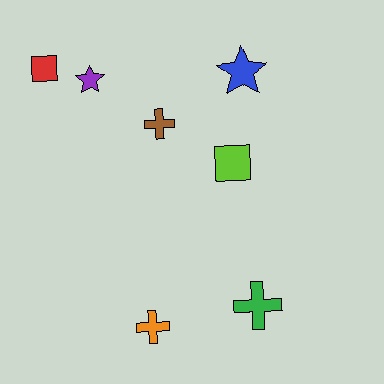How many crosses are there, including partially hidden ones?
There are 3 crosses.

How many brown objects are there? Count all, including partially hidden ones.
There is 1 brown object.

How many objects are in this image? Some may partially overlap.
There are 7 objects.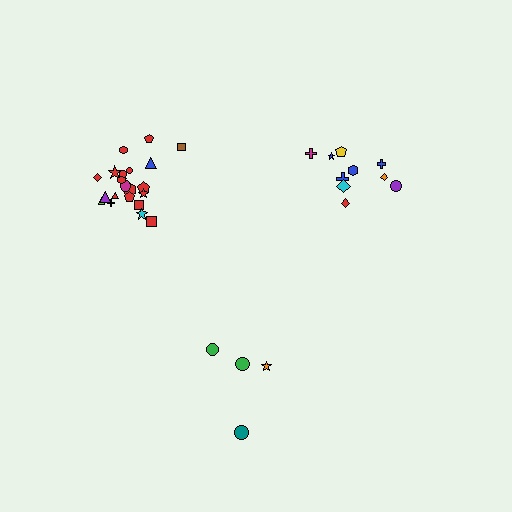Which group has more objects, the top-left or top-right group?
The top-left group.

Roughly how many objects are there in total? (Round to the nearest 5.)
Roughly 35 objects in total.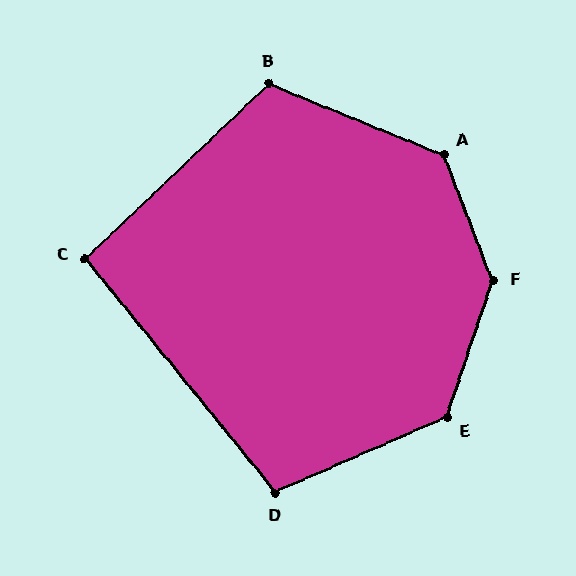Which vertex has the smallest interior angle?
C, at approximately 94 degrees.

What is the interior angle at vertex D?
Approximately 105 degrees (obtuse).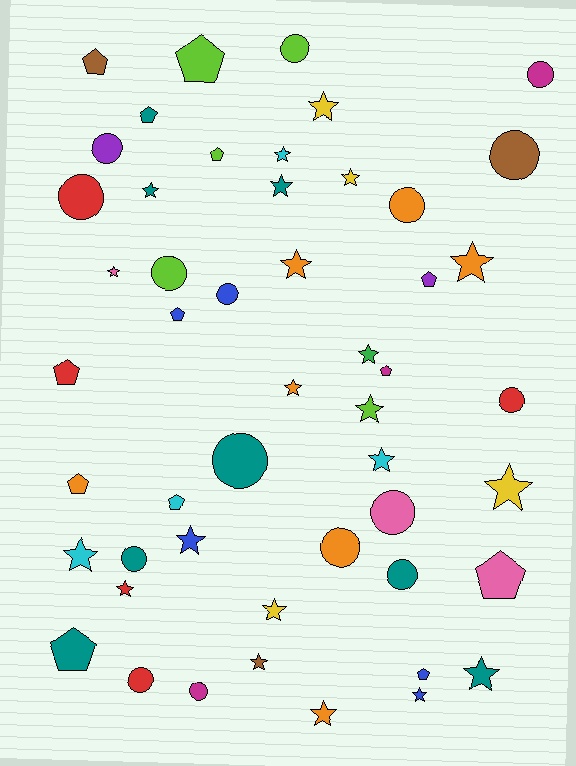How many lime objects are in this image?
There are 5 lime objects.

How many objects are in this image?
There are 50 objects.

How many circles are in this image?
There are 16 circles.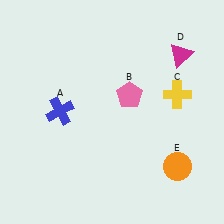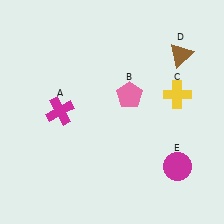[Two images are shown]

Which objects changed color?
A changed from blue to magenta. D changed from magenta to brown. E changed from orange to magenta.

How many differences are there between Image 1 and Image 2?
There are 3 differences between the two images.